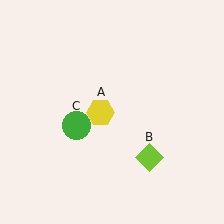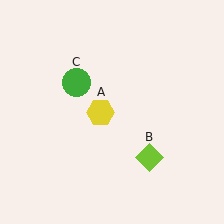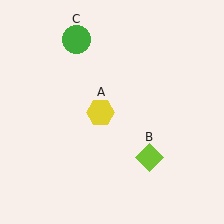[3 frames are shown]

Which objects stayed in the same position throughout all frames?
Yellow hexagon (object A) and lime diamond (object B) remained stationary.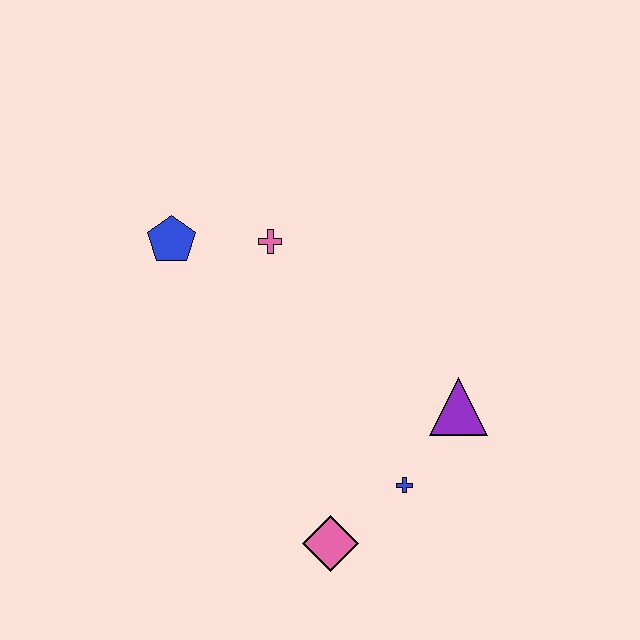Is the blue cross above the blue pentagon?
No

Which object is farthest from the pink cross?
The pink diamond is farthest from the pink cross.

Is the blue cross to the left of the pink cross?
No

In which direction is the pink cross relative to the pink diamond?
The pink cross is above the pink diamond.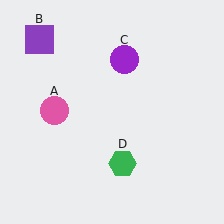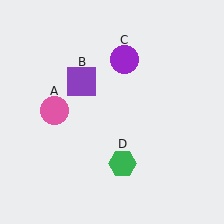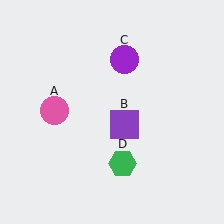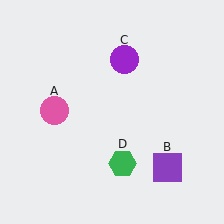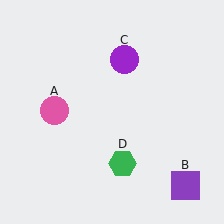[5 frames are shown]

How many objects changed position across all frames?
1 object changed position: purple square (object B).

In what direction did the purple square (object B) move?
The purple square (object B) moved down and to the right.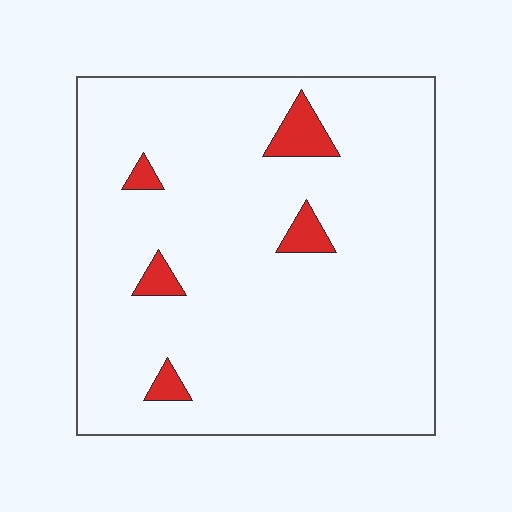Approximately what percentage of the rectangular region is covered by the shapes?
Approximately 5%.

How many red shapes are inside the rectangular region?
5.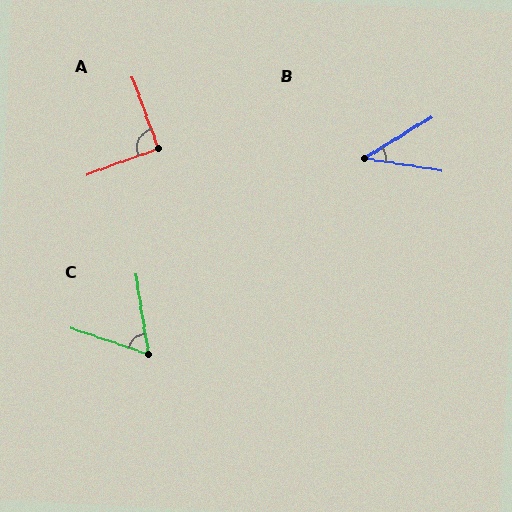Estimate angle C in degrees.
Approximately 62 degrees.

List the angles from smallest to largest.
B (41°), C (62°), A (90°).